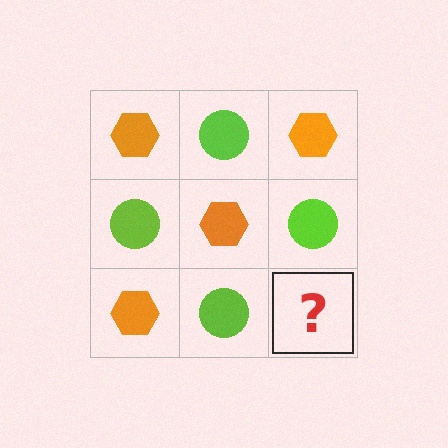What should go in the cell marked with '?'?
The missing cell should contain an orange hexagon.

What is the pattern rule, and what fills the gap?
The rule is that it alternates orange hexagon and lime circle in a checkerboard pattern. The gap should be filled with an orange hexagon.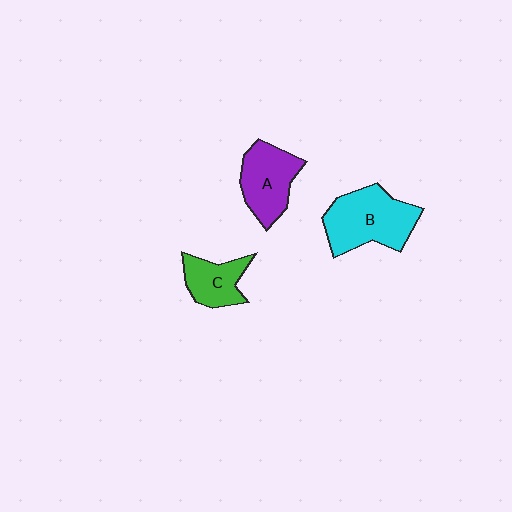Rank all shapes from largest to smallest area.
From largest to smallest: B (cyan), A (purple), C (green).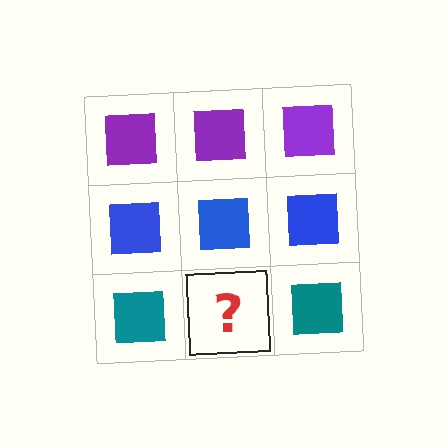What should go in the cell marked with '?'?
The missing cell should contain a teal square.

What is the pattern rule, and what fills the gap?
The rule is that each row has a consistent color. The gap should be filled with a teal square.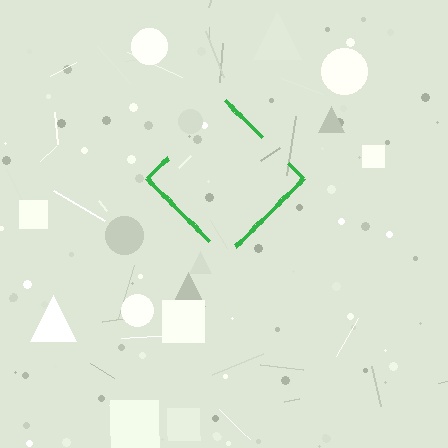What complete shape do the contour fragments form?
The contour fragments form a diamond.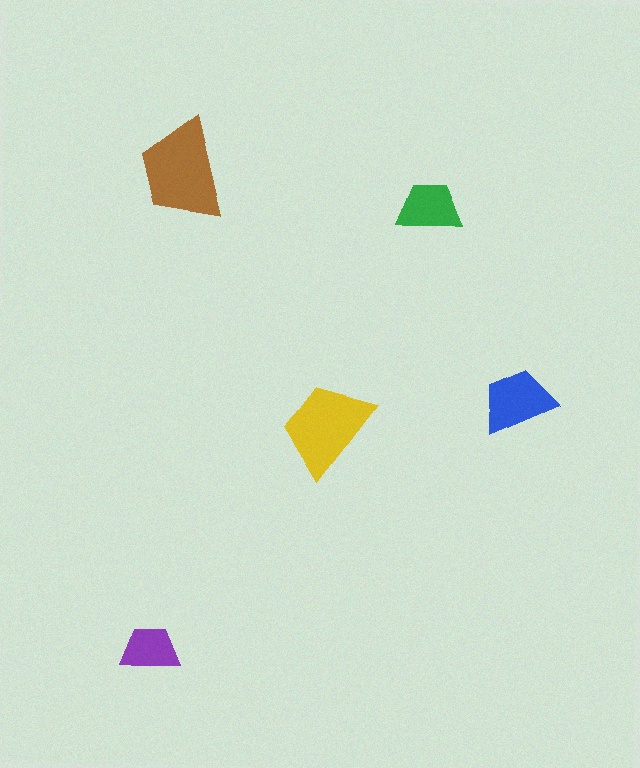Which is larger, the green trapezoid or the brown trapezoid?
The brown one.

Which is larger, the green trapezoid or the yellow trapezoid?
The yellow one.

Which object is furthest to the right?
The blue trapezoid is rightmost.